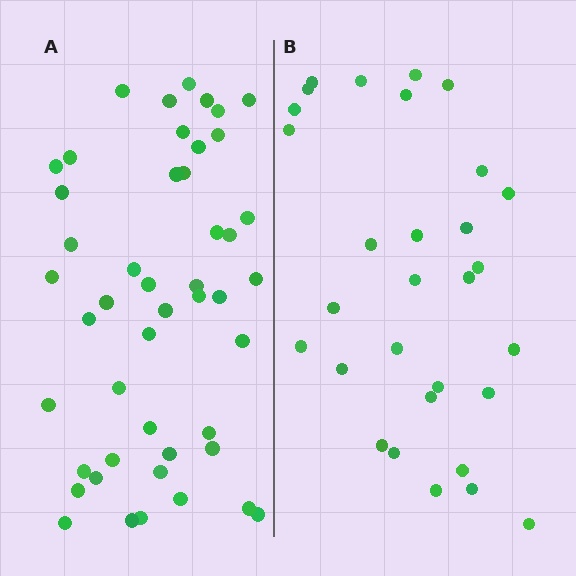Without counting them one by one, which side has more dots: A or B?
Region A (the left region) has more dots.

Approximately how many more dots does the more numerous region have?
Region A has approximately 15 more dots than region B.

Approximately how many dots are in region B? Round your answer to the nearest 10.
About 30 dots.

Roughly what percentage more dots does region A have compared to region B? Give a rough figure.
About 55% more.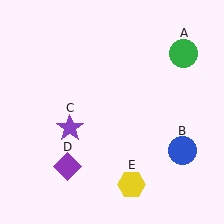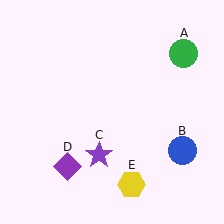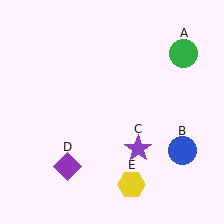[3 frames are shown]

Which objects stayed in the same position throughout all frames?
Green circle (object A) and blue circle (object B) and purple diamond (object D) and yellow hexagon (object E) remained stationary.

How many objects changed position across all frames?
1 object changed position: purple star (object C).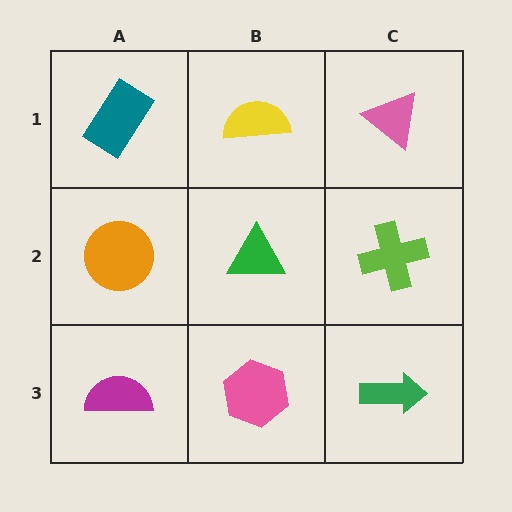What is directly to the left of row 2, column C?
A green triangle.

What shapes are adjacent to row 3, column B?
A green triangle (row 2, column B), a magenta semicircle (row 3, column A), a green arrow (row 3, column C).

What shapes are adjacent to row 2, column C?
A pink triangle (row 1, column C), a green arrow (row 3, column C), a green triangle (row 2, column B).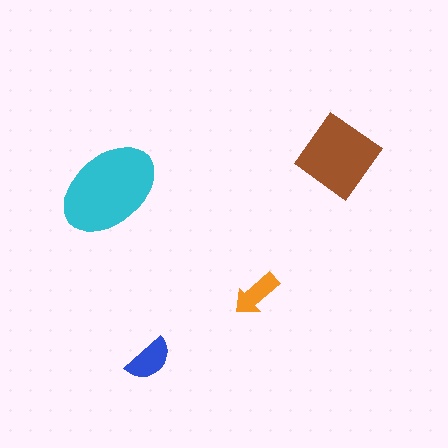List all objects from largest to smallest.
The cyan ellipse, the brown diamond, the blue semicircle, the orange arrow.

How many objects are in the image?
There are 4 objects in the image.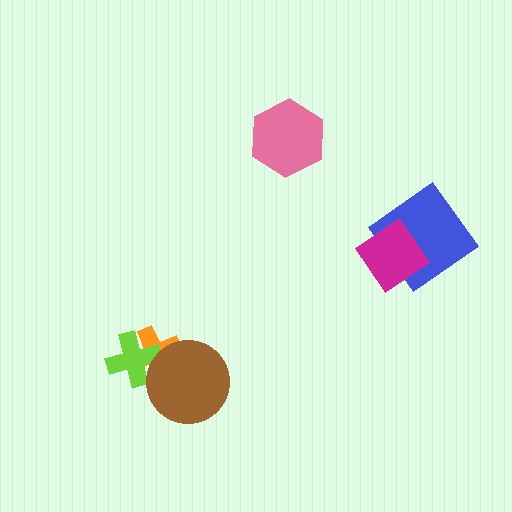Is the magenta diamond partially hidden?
No, no other shape covers it.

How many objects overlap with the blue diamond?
1 object overlaps with the blue diamond.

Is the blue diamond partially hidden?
Yes, it is partially covered by another shape.